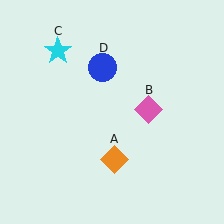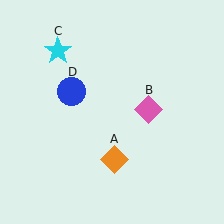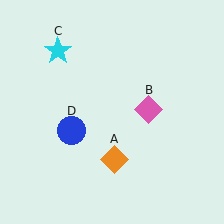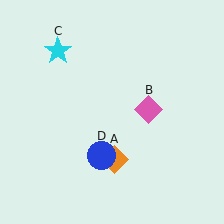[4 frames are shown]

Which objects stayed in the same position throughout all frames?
Orange diamond (object A) and pink diamond (object B) and cyan star (object C) remained stationary.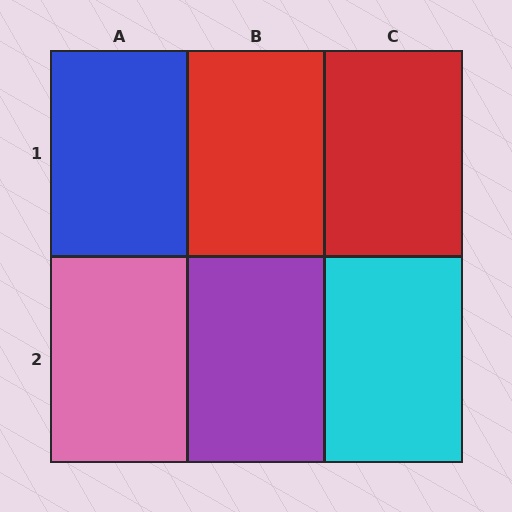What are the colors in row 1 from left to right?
Blue, red, red.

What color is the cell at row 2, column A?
Pink.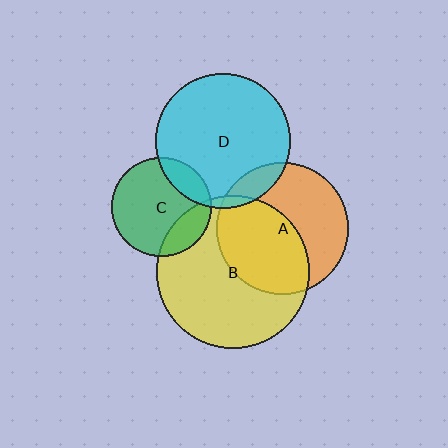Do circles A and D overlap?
Yes.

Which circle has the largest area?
Circle B (yellow).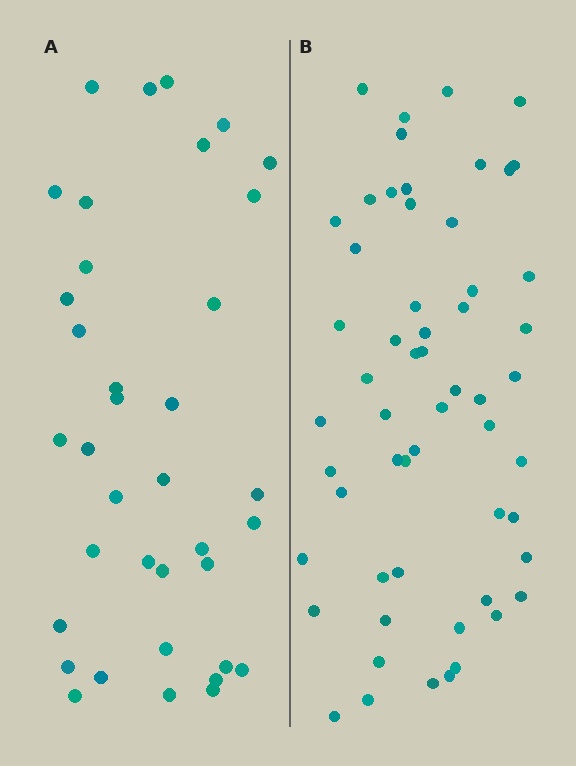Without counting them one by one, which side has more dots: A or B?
Region B (the right region) has more dots.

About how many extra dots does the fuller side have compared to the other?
Region B has approximately 20 more dots than region A.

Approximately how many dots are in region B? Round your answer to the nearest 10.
About 60 dots. (The exact count is 57, which rounds to 60.)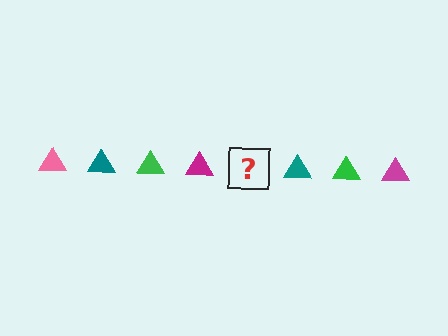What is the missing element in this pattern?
The missing element is a pink triangle.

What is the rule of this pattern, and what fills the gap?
The rule is that the pattern cycles through pink, teal, green, magenta triangles. The gap should be filled with a pink triangle.